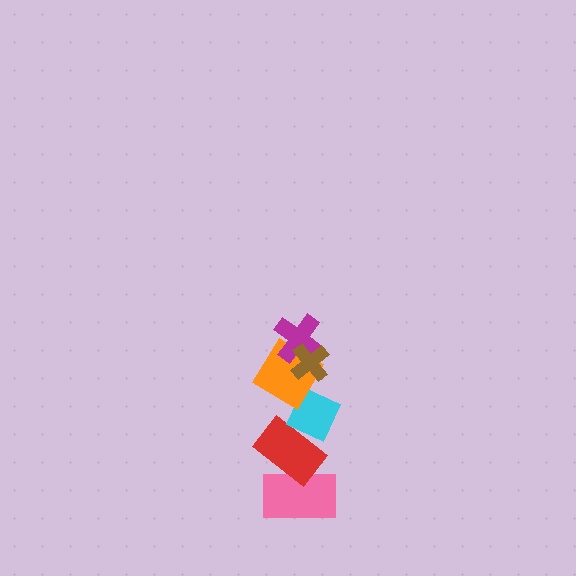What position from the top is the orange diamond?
The orange diamond is 3rd from the top.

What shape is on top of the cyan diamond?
The orange diamond is on top of the cyan diamond.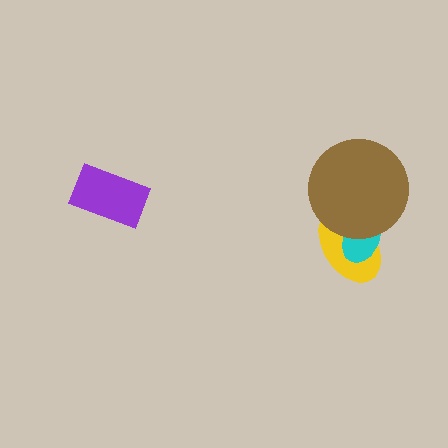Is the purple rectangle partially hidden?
No, no other shape covers it.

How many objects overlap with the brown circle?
2 objects overlap with the brown circle.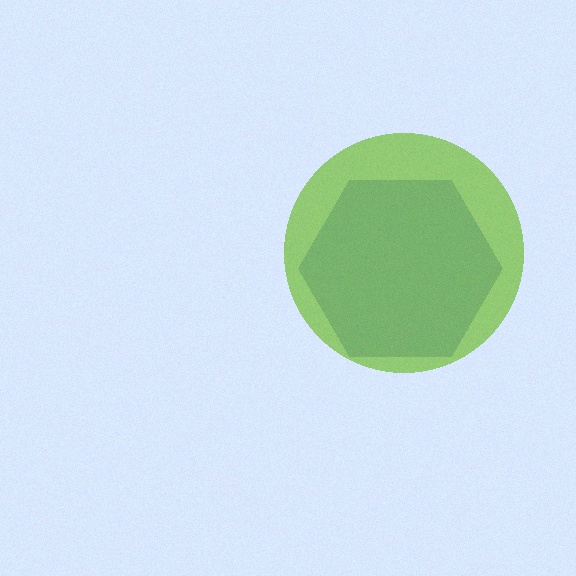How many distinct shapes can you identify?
There are 2 distinct shapes: a blue hexagon, a lime circle.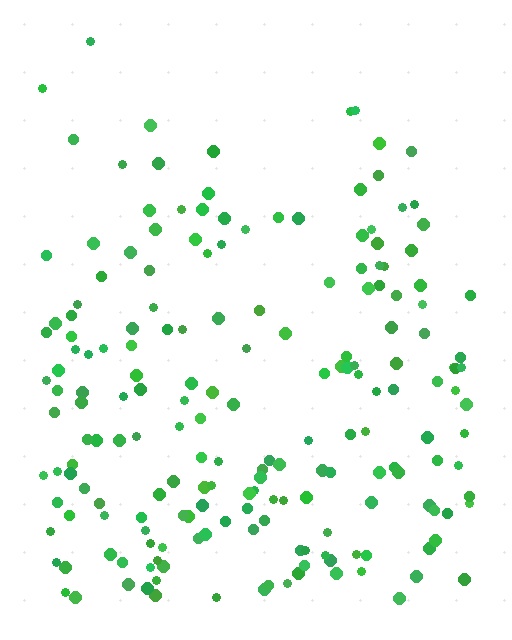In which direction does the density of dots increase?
From top to bottom, with the bottom side densest.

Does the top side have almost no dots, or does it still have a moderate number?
Still a moderate number, just noticeably fewer than the bottom.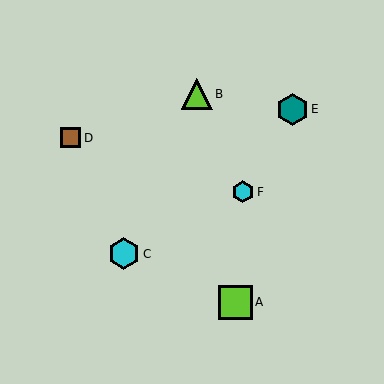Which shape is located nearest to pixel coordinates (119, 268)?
The cyan hexagon (labeled C) at (124, 254) is nearest to that location.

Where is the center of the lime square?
The center of the lime square is at (236, 302).